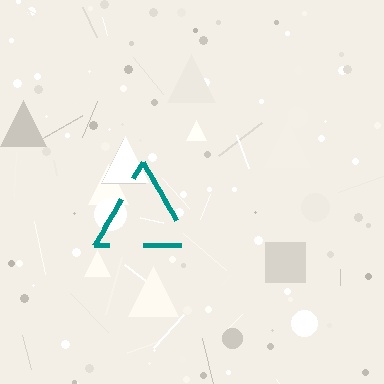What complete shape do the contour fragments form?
The contour fragments form a triangle.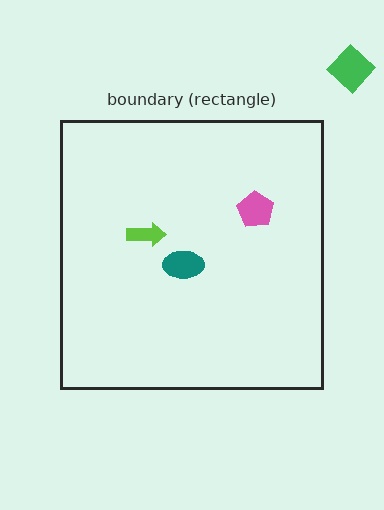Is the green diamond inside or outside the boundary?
Outside.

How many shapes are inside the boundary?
3 inside, 1 outside.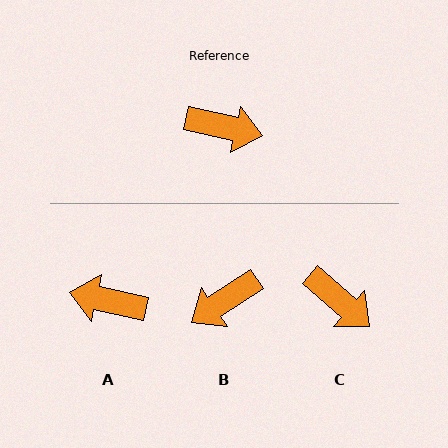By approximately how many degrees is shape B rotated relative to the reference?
Approximately 134 degrees clockwise.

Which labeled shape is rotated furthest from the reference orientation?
A, about 180 degrees away.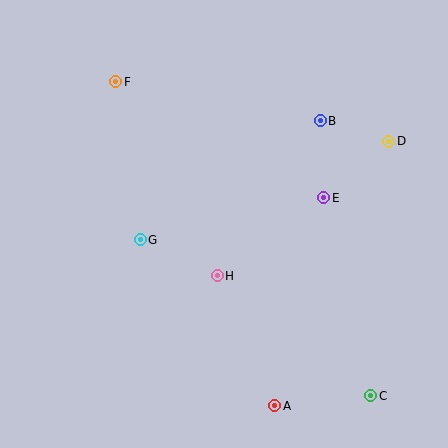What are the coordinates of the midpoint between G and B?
The midpoint between G and B is at (230, 180).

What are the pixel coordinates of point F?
Point F is at (116, 82).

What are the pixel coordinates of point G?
Point G is at (140, 240).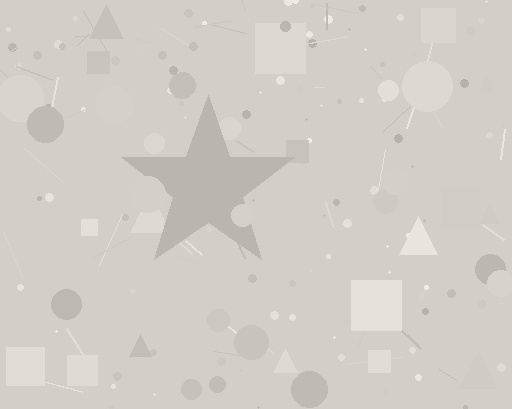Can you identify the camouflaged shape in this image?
The camouflaged shape is a star.